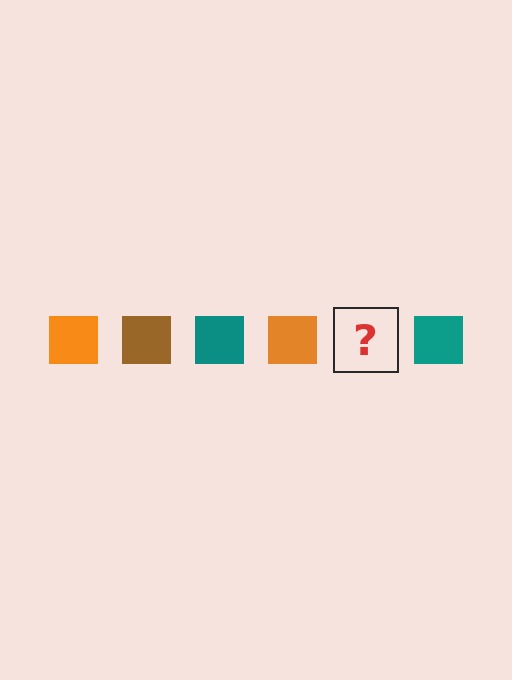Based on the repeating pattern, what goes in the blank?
The blank should be a brown square.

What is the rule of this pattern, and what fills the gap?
The rule is that the pattern cycles through orange, brown, teal squares. The gap should be filled with a brown square.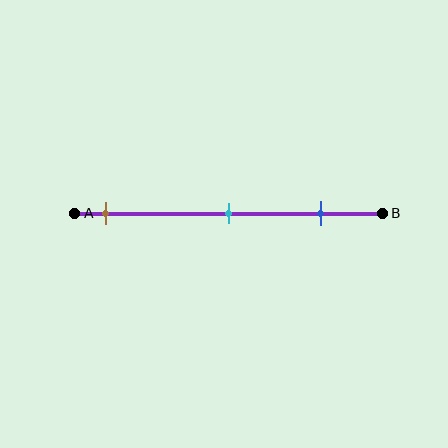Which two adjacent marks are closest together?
The cyan and blue marks are the closest adjacent pair.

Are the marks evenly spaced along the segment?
Yes, the marks are approximately evenly spaced.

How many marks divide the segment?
There are 3 marks dividing the segment.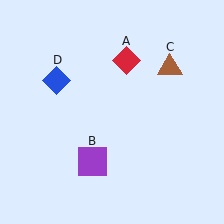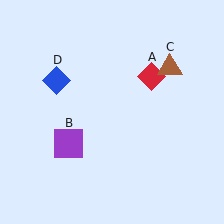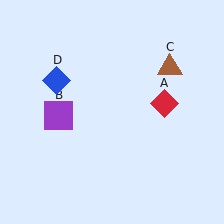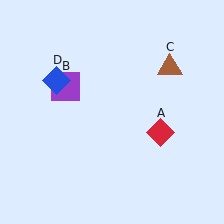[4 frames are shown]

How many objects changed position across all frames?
2 objects changed position: red diamond (object A), purple square (object B).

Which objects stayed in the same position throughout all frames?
Brown triangle (object C) and blue diamond (object D) remained stationary.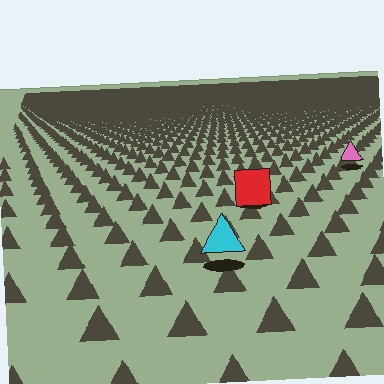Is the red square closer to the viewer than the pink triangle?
Yes. The red square is closer — you can tell from the texture gradient: the ground texture is coarser near it.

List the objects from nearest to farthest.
From nearest to farthest: the cyan triangle, the red square, the pink triangle.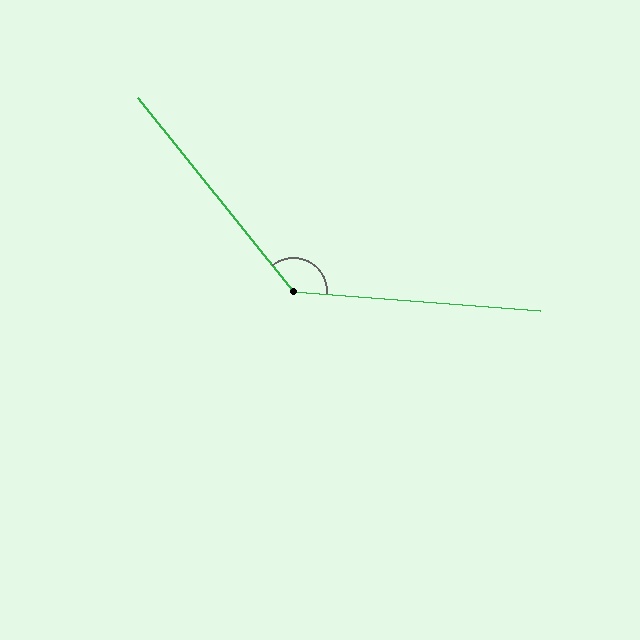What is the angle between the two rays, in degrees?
Approximately 133 degrees.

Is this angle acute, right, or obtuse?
It is obtuse.